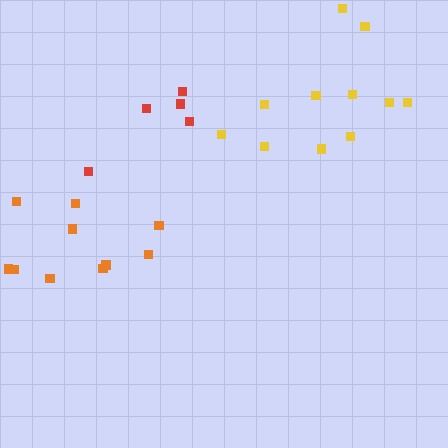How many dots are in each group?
Group 1: 10 dots, Group 2: 11 dots, Group 3: 5 dots (26 total).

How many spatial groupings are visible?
There are 3 spatial groupings.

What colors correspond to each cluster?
The clusters are colored: orange, yellow, red.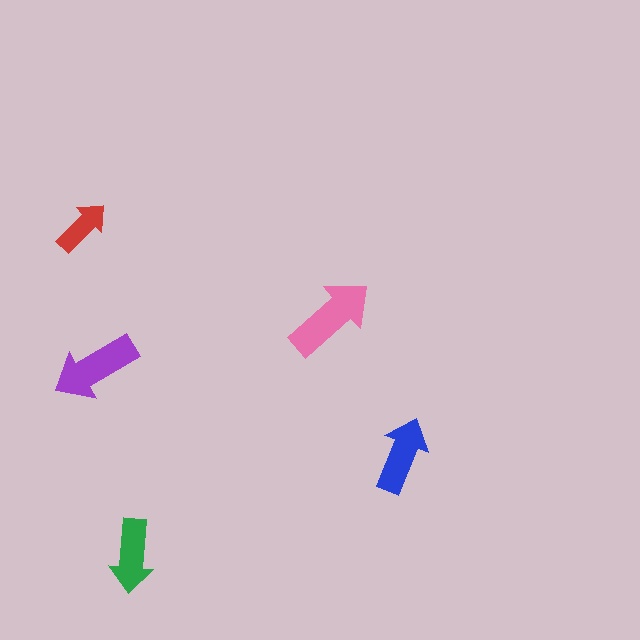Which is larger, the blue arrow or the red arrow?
The blue one.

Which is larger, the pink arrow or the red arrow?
The pink one.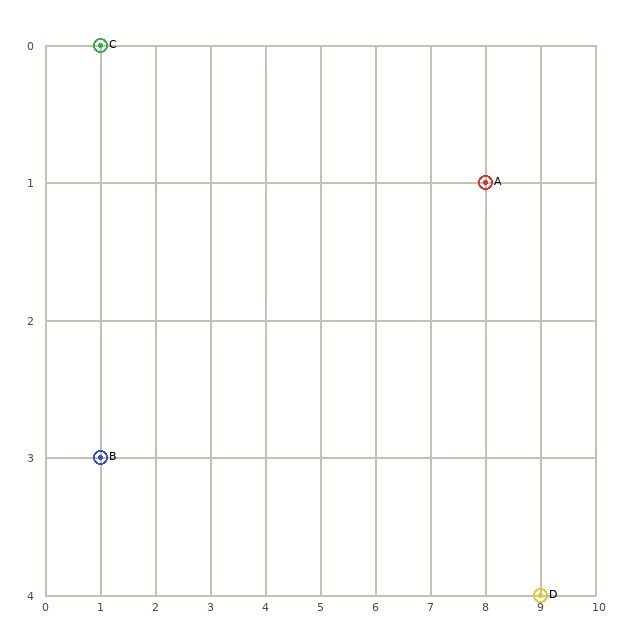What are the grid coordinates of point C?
Point C is at grid coordinates (1, 0).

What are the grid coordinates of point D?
Point D is at grid coordinates (9, 4).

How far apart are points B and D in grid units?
Points B and D are 8 columns and 1 row apart (about 8.1 grid units diagonally).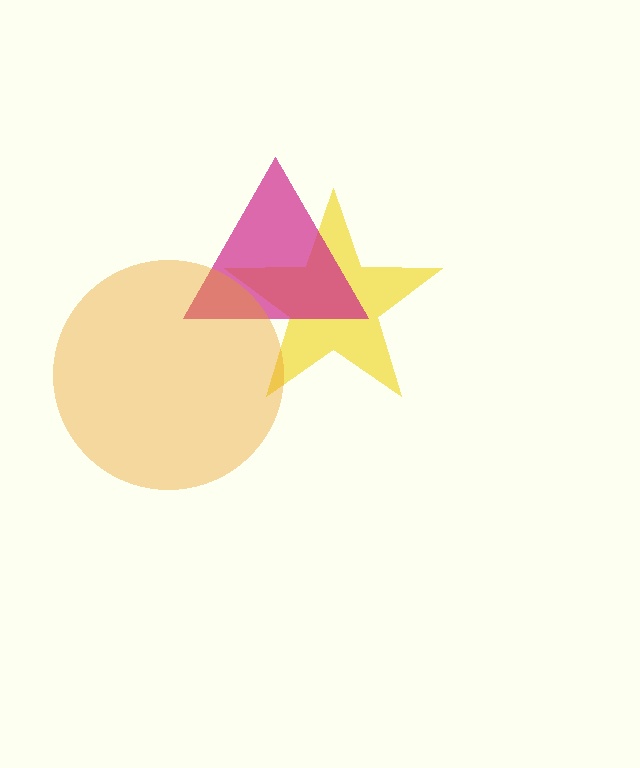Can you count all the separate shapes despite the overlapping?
Yes, there are 3 separate shapes.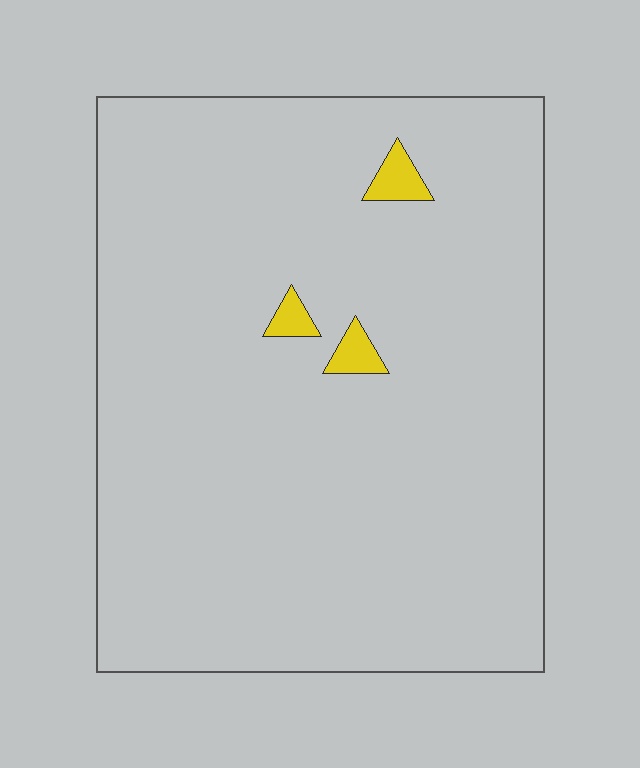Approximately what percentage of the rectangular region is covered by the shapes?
Approximately 0%.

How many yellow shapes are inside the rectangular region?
3.